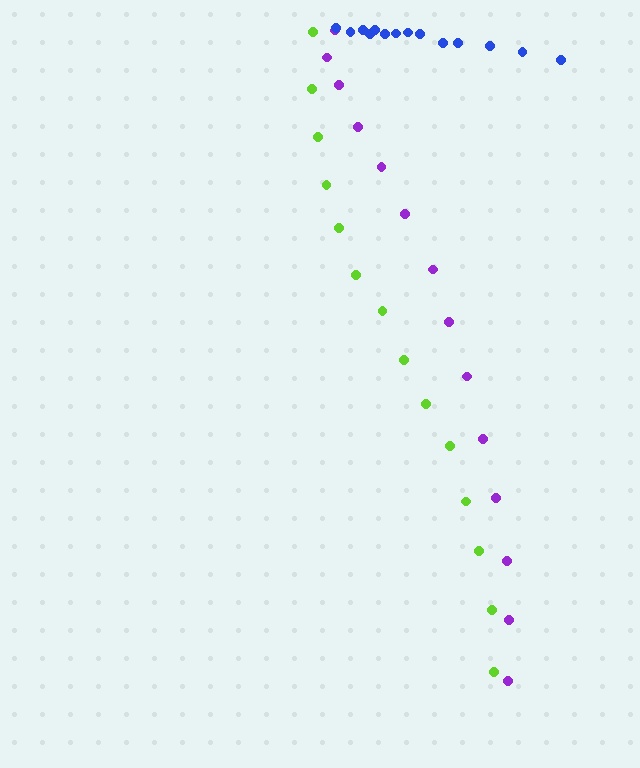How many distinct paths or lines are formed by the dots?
There are 3 distinct paths.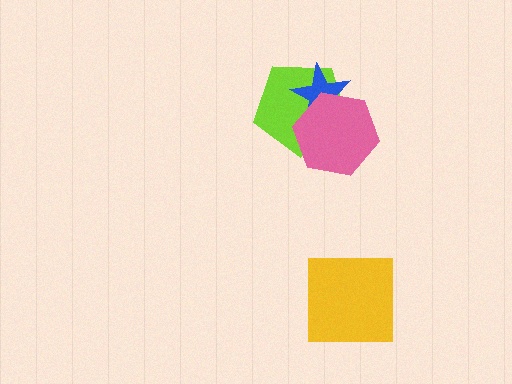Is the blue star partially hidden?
Yes, it is partially covered by another shape.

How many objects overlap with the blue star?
2 objects overlap with the blue star.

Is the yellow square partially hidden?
No, no other shape covers it.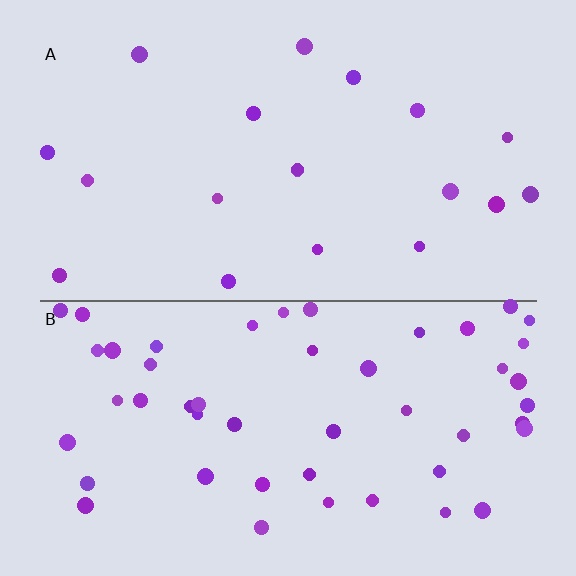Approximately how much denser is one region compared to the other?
Approximately 2.6× — region B over region A.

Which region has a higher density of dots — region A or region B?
B (the bottom).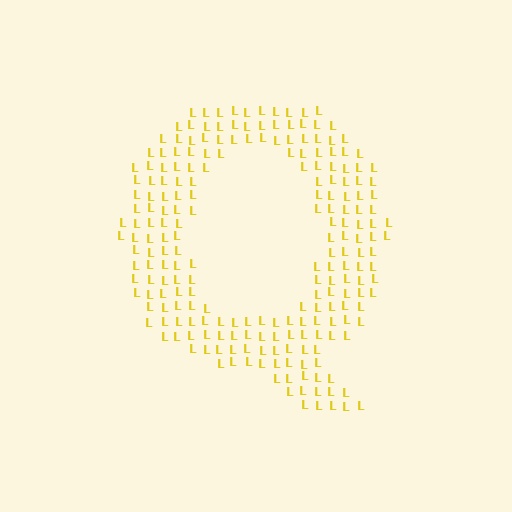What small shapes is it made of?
It is made of small letter L's.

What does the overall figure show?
The overall figure shows the letter Q.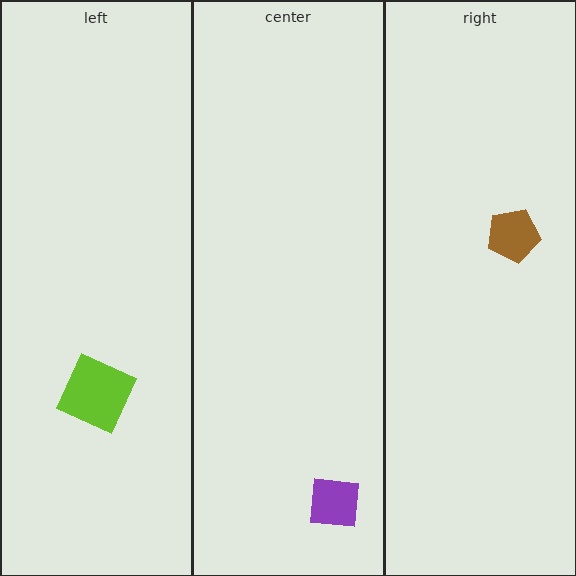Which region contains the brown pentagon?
The right region.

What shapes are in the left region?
The lime square.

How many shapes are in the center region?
1.